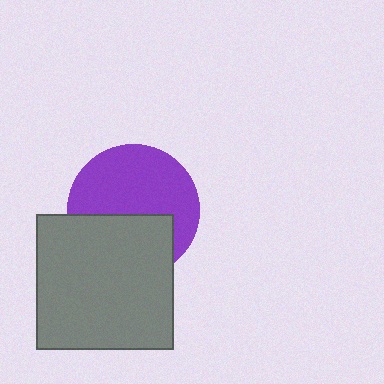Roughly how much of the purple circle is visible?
About half of it is visible (roughly 59%).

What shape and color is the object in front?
The object in front is a gray rectangle.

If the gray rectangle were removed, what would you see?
You would see the complete purple circle.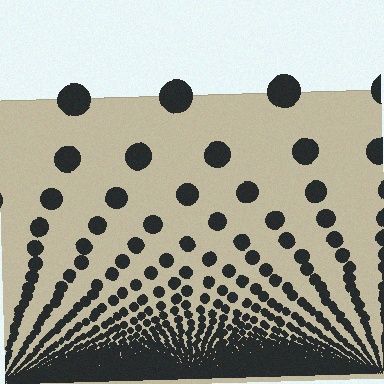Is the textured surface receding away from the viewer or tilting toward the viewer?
The surface appears to tilt toward the viewer. Texture elements get larger and sparser toward the top.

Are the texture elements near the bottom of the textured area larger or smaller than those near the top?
Smaller. The gradient is inverted — elements near the bottom are smaller and denser.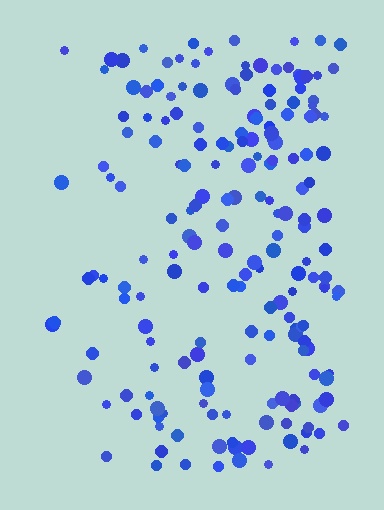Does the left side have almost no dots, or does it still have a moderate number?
Still a moderate number, just noticeably fewer than the right.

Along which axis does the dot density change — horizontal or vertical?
Horizontal.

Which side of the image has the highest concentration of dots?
The right.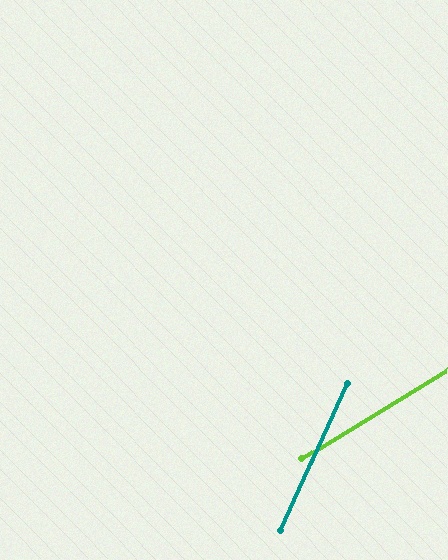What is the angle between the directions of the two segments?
Approximately 34 degrees.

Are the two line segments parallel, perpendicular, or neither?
Neither parallel nor perpendicular — they differ by about 34°.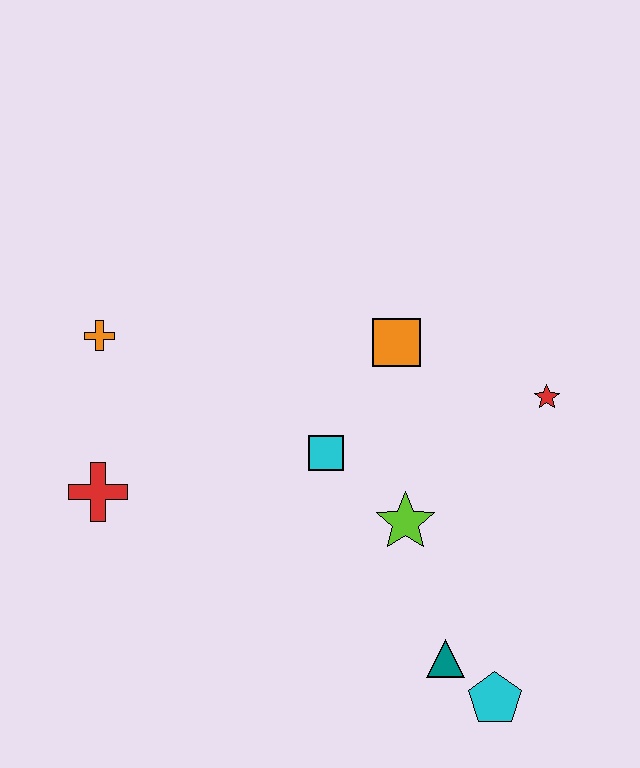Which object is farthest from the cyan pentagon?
The orange cross is farthest from the cyan pentagon.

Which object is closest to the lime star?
The cyan square is closest to the lime star.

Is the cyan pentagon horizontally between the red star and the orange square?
Yes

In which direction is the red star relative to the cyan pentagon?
The red star is above the cyan pentagon.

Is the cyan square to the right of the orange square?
No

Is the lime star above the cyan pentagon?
Yes